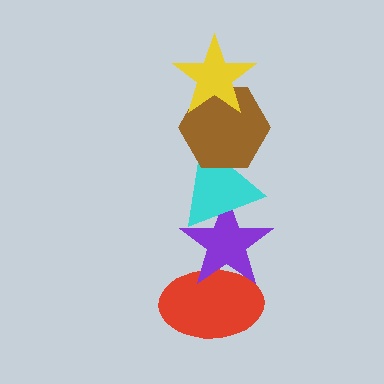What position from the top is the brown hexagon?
The brown hexagon is 2nd from the top.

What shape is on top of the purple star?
The cyan triangle is on top of the purple star.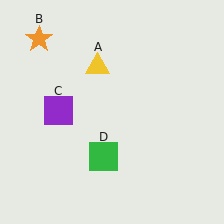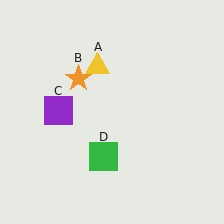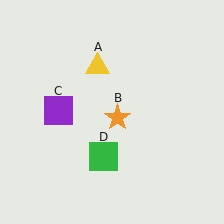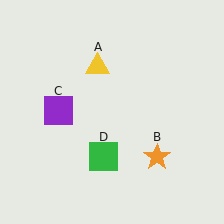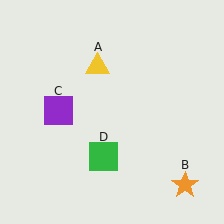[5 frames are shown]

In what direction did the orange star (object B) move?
The orange star (object B) moved down and to the right.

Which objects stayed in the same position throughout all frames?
Yellow triangle (object A) and purple square (object C) and green square (object D) remained stationary.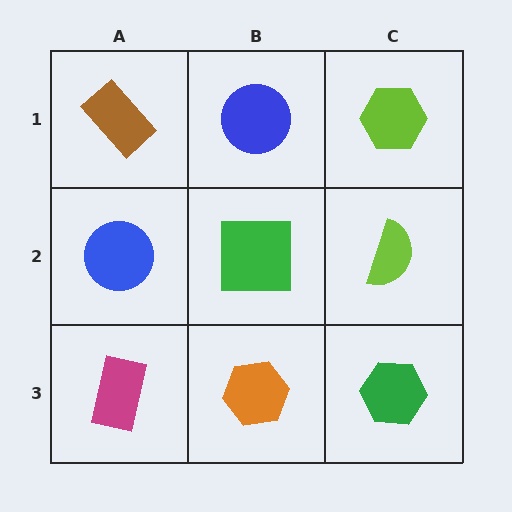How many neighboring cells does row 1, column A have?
2.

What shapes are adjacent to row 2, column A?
A brown rectangle (row 1, column A), a magenta rectangle (row 3, column A), a green square (row 2, column B).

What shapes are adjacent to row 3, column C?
A lime semicircle (row 2, column C), an orange hexagon (row 3, column B).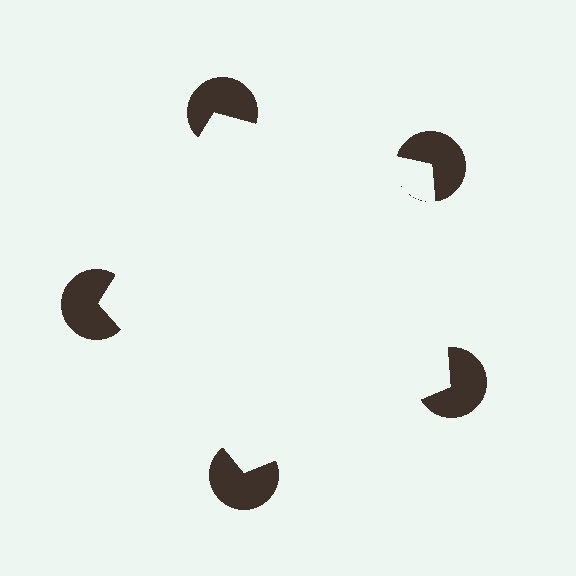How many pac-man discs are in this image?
There are 5 — one at each vertex of the illusory pentagon.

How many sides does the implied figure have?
5 sides.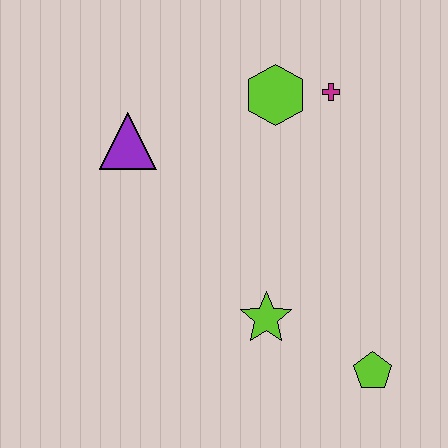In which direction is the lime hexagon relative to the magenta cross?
The lime hexagon is to the left of the magenta cross.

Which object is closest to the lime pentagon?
The lime star is closest to the lime pentagon.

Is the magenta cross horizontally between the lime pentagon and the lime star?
Yes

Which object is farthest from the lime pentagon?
The purple triangle is farthest from the lime pentagon.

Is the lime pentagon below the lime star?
Yes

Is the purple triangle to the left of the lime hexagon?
Yes